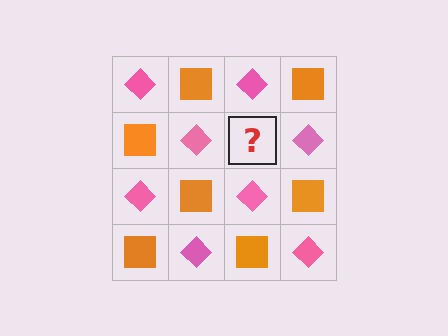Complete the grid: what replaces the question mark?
The question mark should be replaced with an orange square.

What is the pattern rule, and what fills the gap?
The rule is that it alternates pink diamond and orange square in a checkerboard pattern. The gap should be filled with an orange square.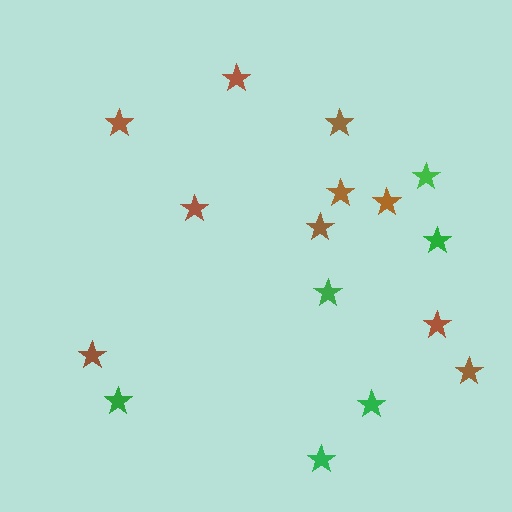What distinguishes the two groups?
There are 2 groups: one group of brown stars (10) and one group of green stars (6).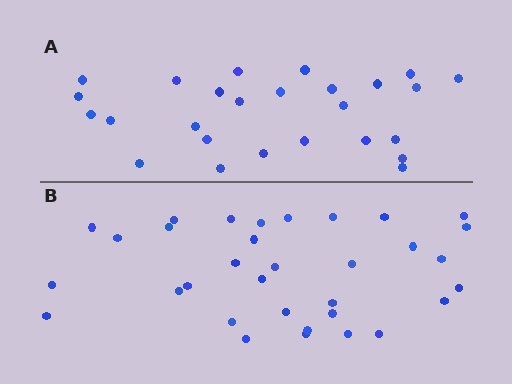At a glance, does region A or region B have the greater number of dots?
Region B (the bottom region) has more dots.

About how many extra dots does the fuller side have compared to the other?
Region B has roughly 8 or so more dots than region A.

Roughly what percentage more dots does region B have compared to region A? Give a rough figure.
About 25% more.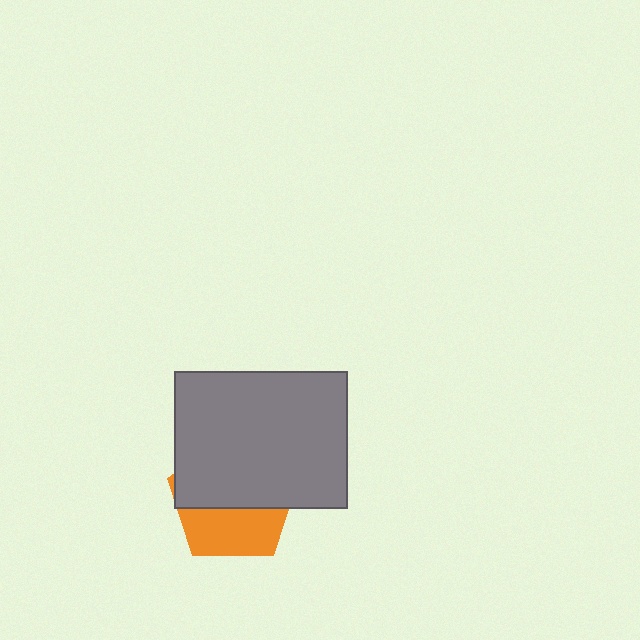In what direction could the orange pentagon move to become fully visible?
The orange pentagon could move down. That would shift it out from behind the gray rectangle entirely.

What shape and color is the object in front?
The object in front is a gray rectangle.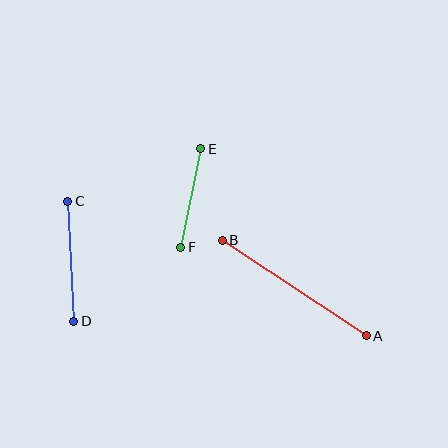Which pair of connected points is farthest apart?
Points A and B are farthest apart.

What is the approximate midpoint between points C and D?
The midpoint is at approximately (71, 261) pixels.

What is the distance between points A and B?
The distance is approximately 173 pixels.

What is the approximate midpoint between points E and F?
The midpoint is at approximately (191, 198) pixels.